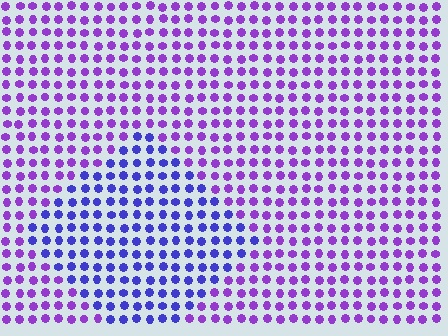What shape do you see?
I see a diamond.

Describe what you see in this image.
The image is filled with small purple elements in a uniform arrangement. A diamond-shaped region is visible where the elements are tinted to a slightly different hue, forming a subtle color boundary.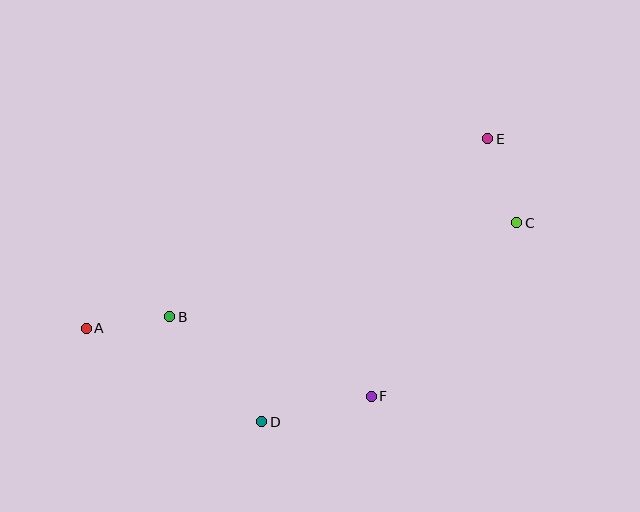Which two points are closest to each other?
Points A and B are closest to each other.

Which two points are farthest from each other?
Points A and E are farthest from each other.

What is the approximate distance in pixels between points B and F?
The distance between B and F is approximately 217 pixels.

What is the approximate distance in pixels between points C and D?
The distance between C and D is approximately 324 pixels.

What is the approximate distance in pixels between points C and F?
The distance between C and F is approximately 227 pixels.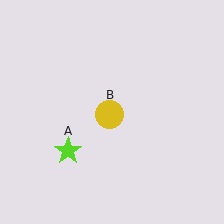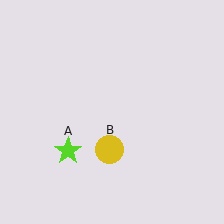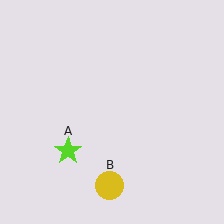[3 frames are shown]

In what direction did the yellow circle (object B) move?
The yellow circle (object B) moved down.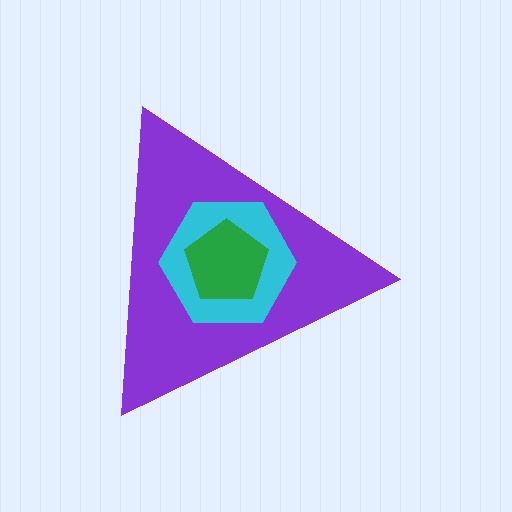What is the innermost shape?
The green pentagon.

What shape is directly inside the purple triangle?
The cyan hexagon.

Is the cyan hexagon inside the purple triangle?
Yes.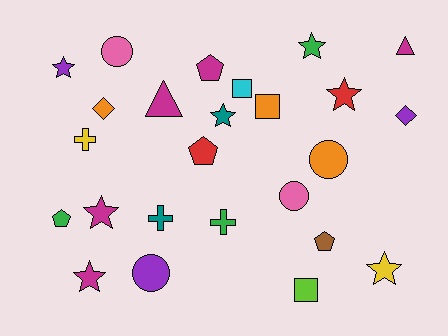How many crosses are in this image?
There are 3 crosses.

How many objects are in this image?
There are 25 objects.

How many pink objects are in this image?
There are 2 pink objects.